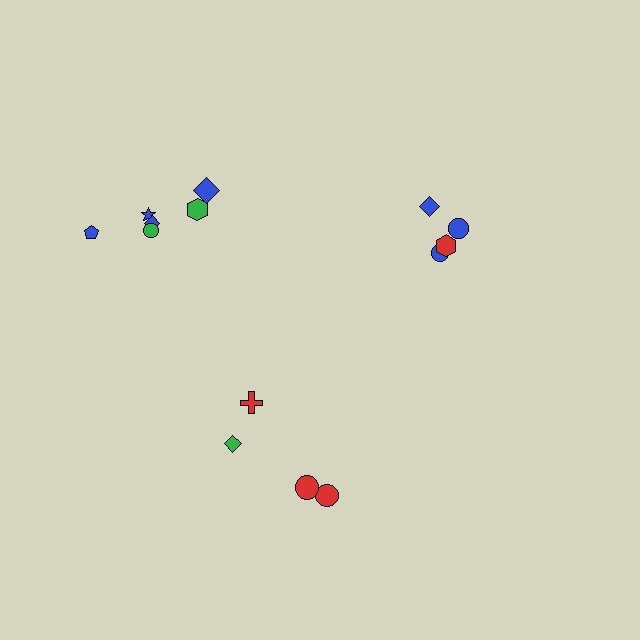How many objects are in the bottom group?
There are 4 objects.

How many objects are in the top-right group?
There are 4 objects.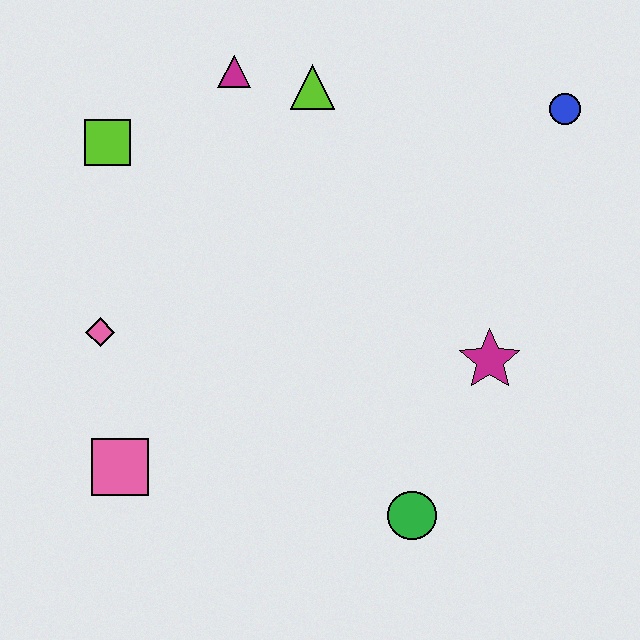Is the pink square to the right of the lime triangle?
No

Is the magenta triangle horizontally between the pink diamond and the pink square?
No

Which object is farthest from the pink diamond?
The blue circle is farthest from the pink diamond.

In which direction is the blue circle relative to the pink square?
The blue circle is to the right of the pink square.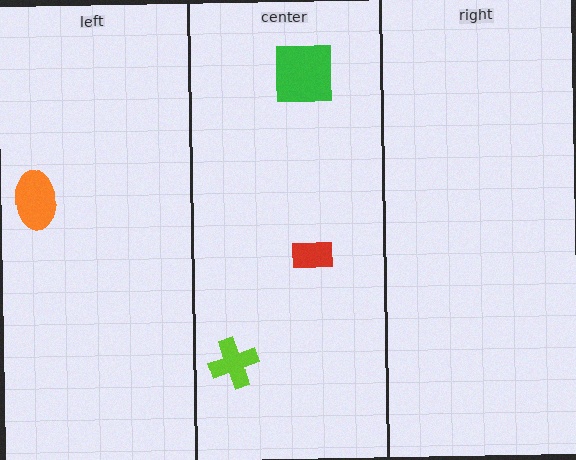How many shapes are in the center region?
3.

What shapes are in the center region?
The red rectangle, the lime cross, the green square.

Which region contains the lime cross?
The center region.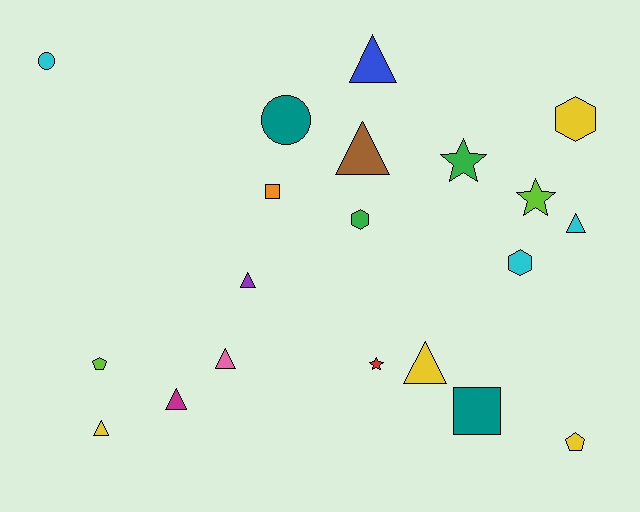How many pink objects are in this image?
There is 1 pink object.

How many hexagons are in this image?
There are 3 hexagons.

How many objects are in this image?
There are 20 objects.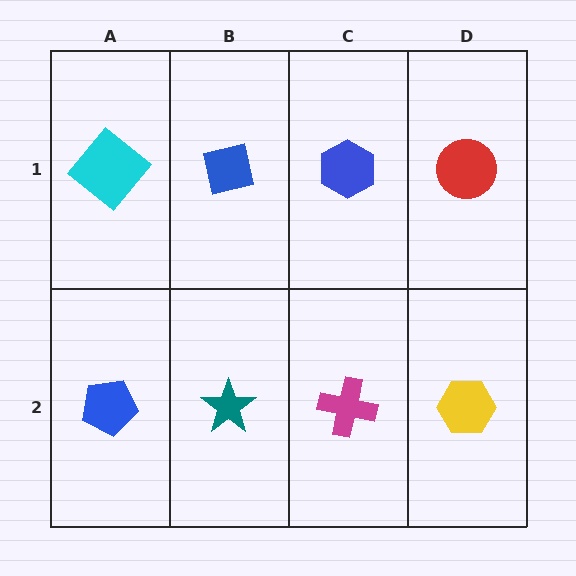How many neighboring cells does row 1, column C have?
3.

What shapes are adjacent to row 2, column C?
A blue hexagon (row 1, column C), a teal star (row 2, column B), a yellow hexagon (row 2, column D).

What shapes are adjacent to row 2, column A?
A cyan diamond (row 1, column A), a teal star (row 2, column B).